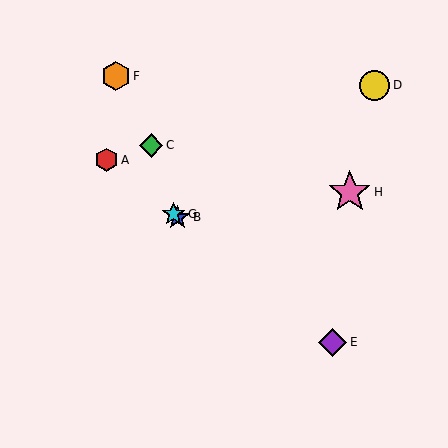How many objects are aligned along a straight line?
4 objects (A, B, E, G) are aligned along a straight line.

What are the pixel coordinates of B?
Object B is at (178, 217).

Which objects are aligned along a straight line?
Objects A, B, E, G are aligned along a straight line.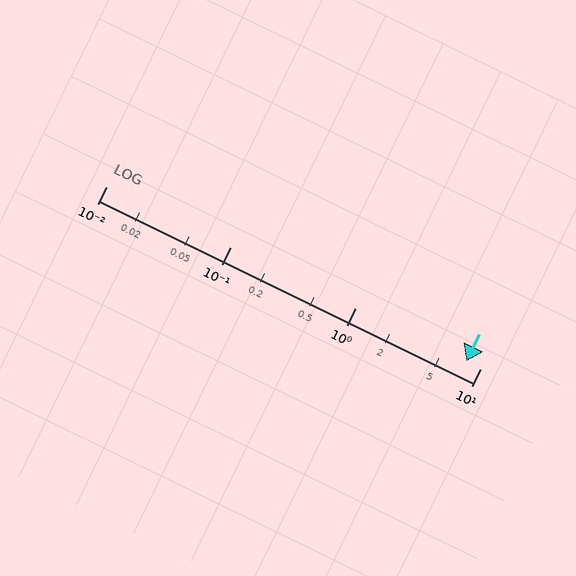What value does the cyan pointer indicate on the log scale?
The pointer indicates approximately 7.7.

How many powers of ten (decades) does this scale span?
The scale spans 3 decades, from 0.01 to 10.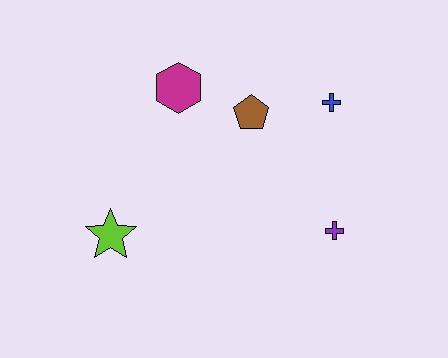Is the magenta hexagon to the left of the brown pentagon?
Yes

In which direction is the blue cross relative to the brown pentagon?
The blue cross is to the right of the brown pentagon.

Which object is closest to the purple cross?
The blue cross is closest to the purple cross.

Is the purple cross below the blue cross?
Yes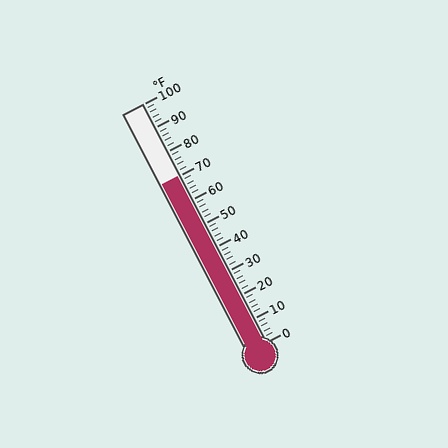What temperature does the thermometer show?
The thermometer shows approximately 70°F.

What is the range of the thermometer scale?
The thermometer scale ranges from 0°F to 100°F.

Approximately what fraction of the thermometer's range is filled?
The thermometer is filled to approximately 70% of its range.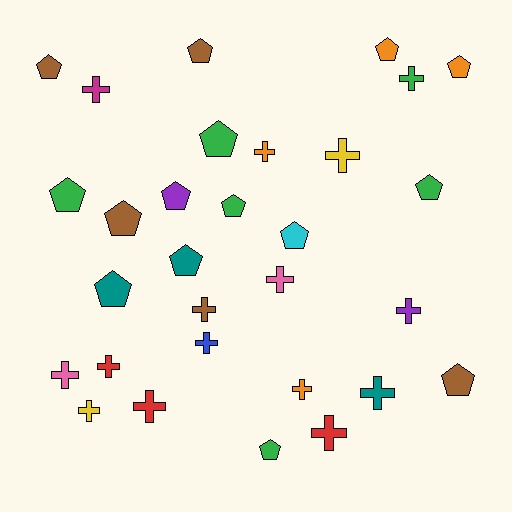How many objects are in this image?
There are 30 objects.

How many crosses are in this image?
There are 15 crosses.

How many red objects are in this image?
There are 3 red objects.